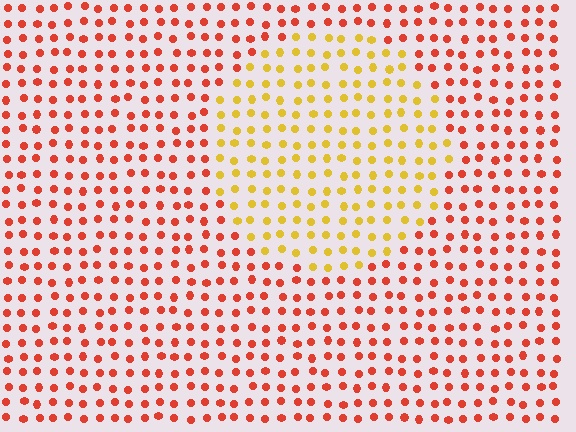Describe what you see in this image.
The image is filled with small red elements in a uniform arrangement. A circle-shaped region is visible where the elements are tinted to a slightly different hue, forming a subtle color boundary.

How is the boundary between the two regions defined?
The boundary is defined purely by a slight shift in hue (about 45 degrees). Spacing, size, and orientation are identical on both sides.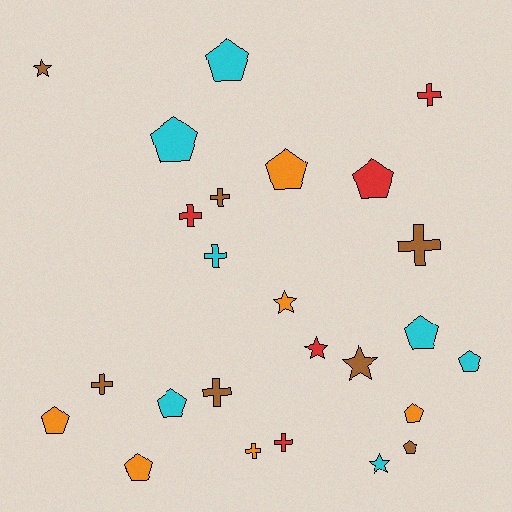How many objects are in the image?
There are 25 objects.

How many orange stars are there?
There is 1 orange star.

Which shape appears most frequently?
Pentagon, with 11 objects.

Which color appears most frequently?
Cyan, with 7 objects.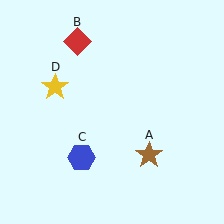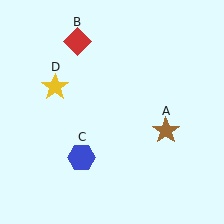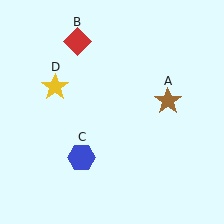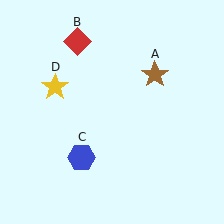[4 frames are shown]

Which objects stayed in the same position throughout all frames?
Red diamond (object B) and blue hexagon (object C) and yellow star (object D) remained stationary.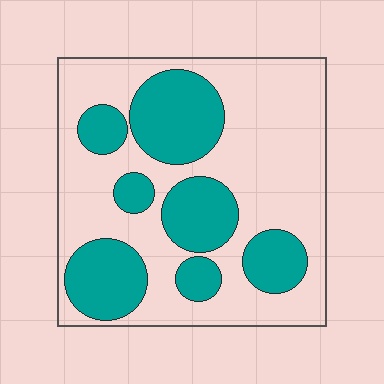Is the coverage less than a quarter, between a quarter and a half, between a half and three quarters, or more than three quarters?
Between a quarter and a half.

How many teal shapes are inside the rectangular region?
7.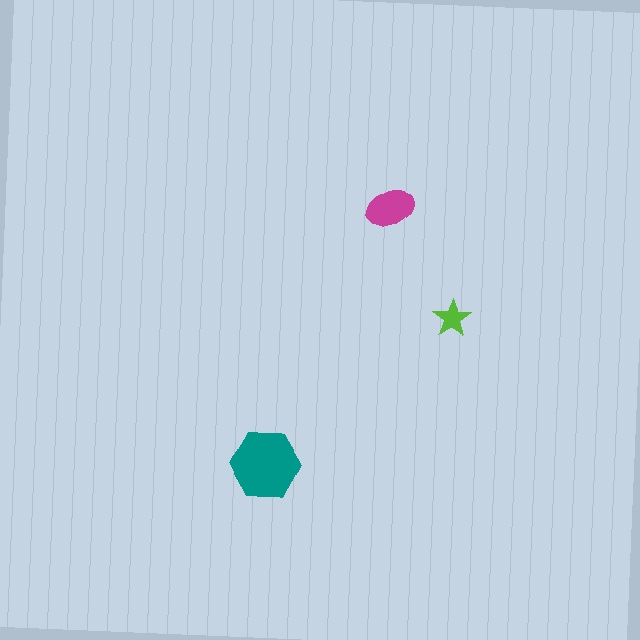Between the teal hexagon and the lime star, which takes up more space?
The teal hexagon.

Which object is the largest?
The teal hexagon.